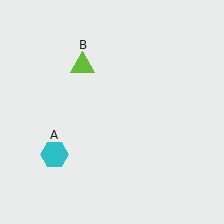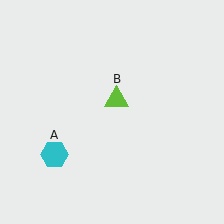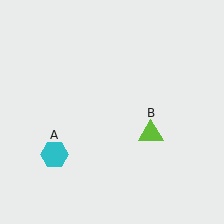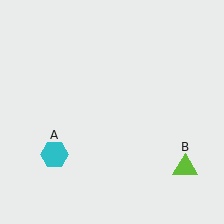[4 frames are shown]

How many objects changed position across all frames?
1 object changed position: lime triangle (object B).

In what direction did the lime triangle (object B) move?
The lime triangle (object B) moved down and to the right.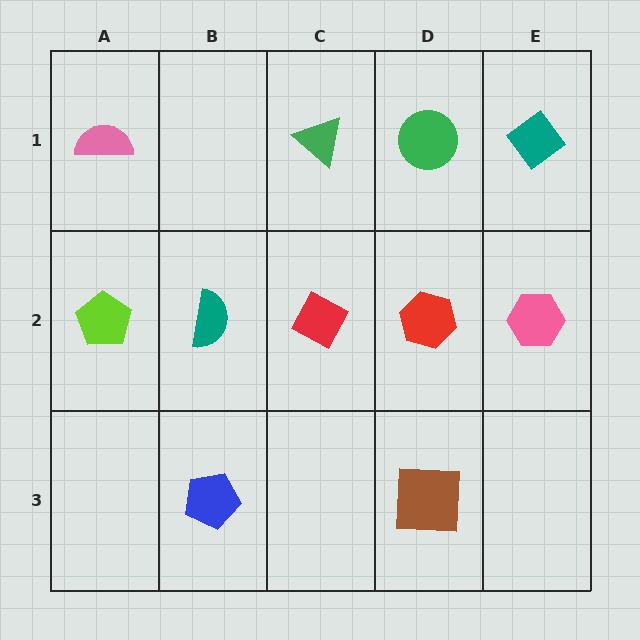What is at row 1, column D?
A green circle.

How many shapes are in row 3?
2 shapes.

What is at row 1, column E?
A teal diamond.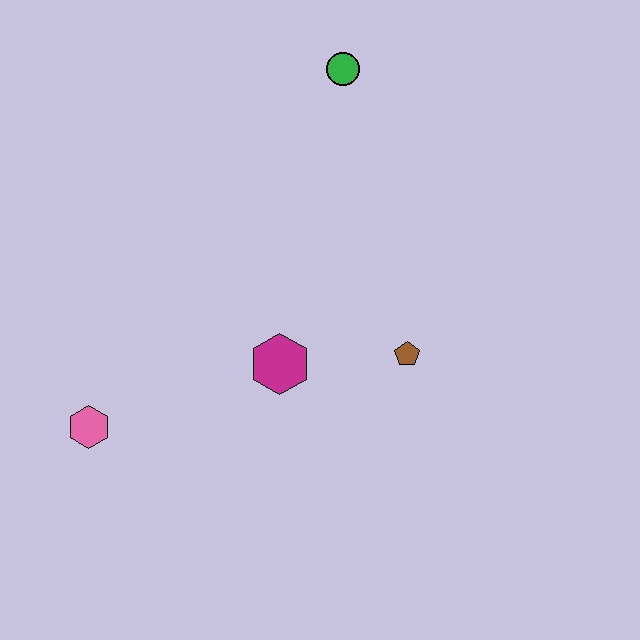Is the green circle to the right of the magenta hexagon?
Yes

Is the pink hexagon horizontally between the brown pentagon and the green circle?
No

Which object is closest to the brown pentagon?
The magenta hexagon is closest to the brown pentagon.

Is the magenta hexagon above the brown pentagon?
No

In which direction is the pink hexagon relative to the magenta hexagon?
The pink hexagon is to the left of the magenta hexagon.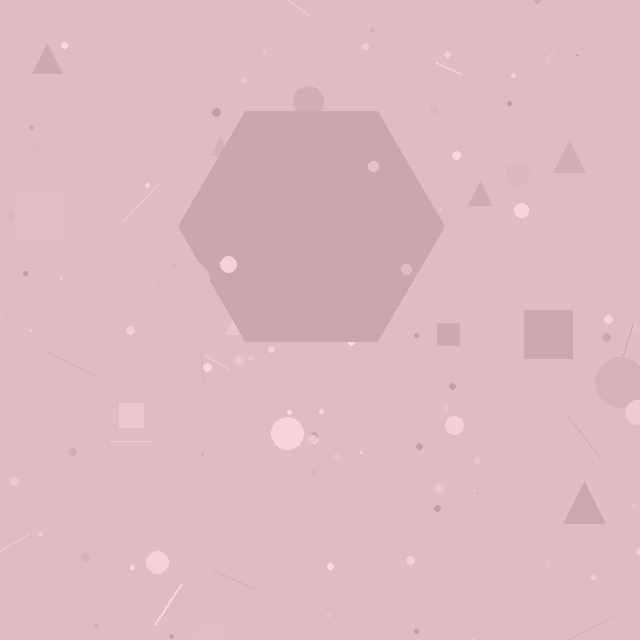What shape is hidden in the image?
A hexagon is hidden in the image.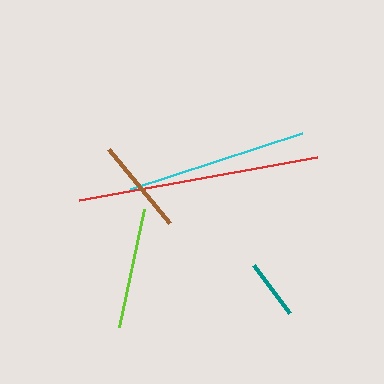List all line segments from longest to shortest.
From longest to shortest: red, cyan, lime, brown, teal.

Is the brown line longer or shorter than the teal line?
The brown line is longer than the teal line.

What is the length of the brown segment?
The brown segment is approximately 96 pixels long.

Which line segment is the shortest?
The teal line is the shortest at approximately 60 pixels.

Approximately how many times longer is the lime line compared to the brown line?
The lime line is approximately 1.3 times the length of the brown line.